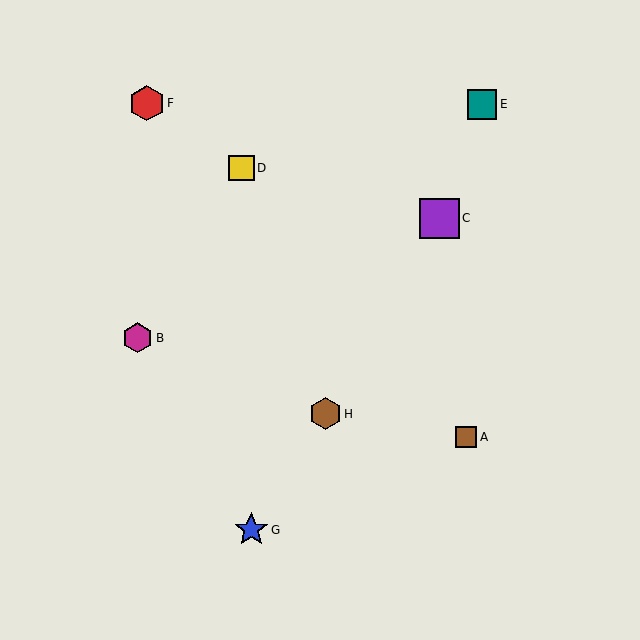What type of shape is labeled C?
Shape C is a purple square.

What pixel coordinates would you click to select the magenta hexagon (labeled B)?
Click at (138, 338) to select the magenta hexagon B.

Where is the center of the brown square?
The center of the brown square is at (466, 437).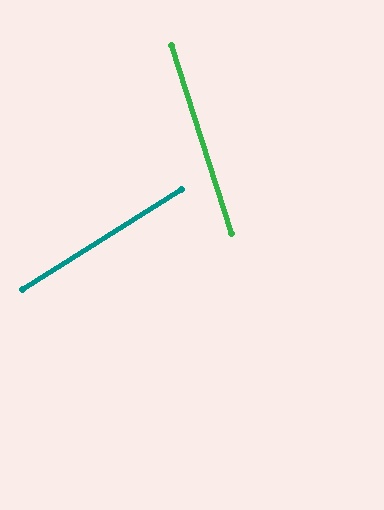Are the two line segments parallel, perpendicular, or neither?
Neither parallel nor perpendicular — they differ by about 75°.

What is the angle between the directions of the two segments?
Approximately 75 degrees.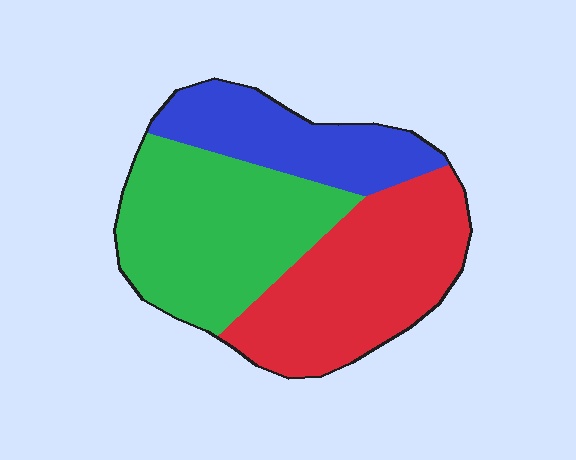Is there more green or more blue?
Green.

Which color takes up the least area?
Blue, at roughly 25%.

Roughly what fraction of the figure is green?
Green covers around 40% of the figure.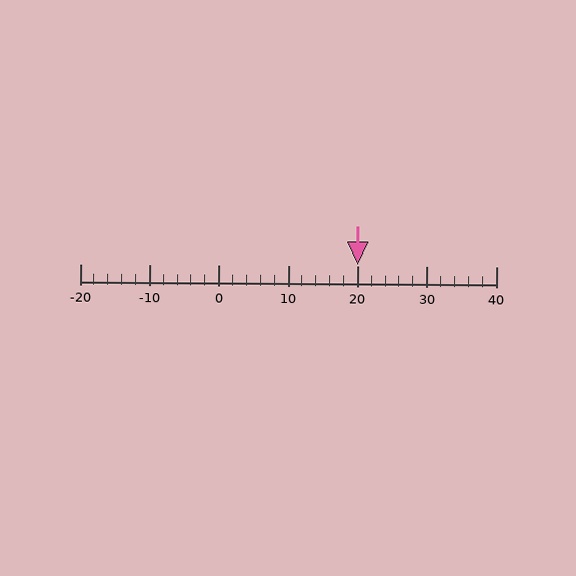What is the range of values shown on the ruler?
The ruler shows values from -20 to 40.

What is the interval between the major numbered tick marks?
The major tick marks are spaced 10 units apart.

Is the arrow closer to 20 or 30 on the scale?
The arrow is closer to 20.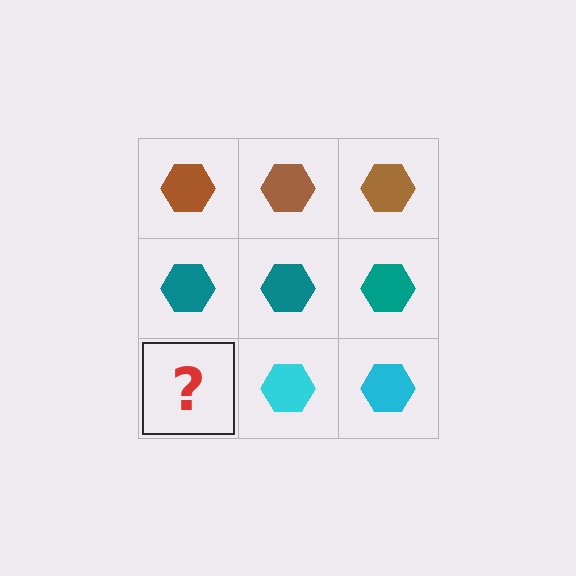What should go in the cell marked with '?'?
The missing cell should contain a cyan hexagon.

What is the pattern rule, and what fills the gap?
The rule is that each row has a consistent color. The gap should be filled with a cyan hexagon.